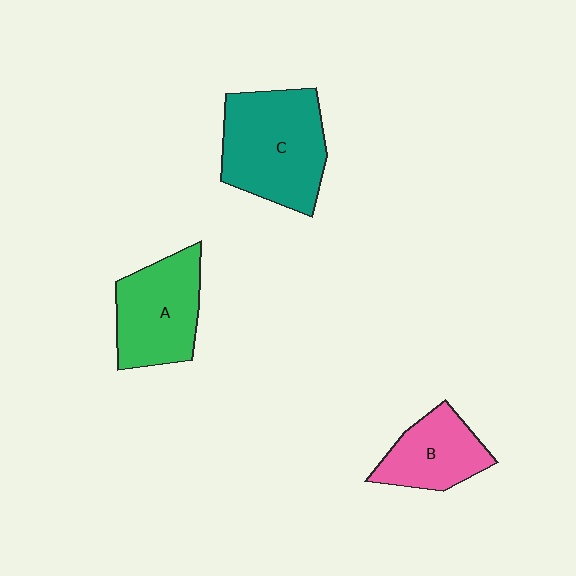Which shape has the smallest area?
Shape B (pink).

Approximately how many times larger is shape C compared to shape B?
Approximately 1.7 times.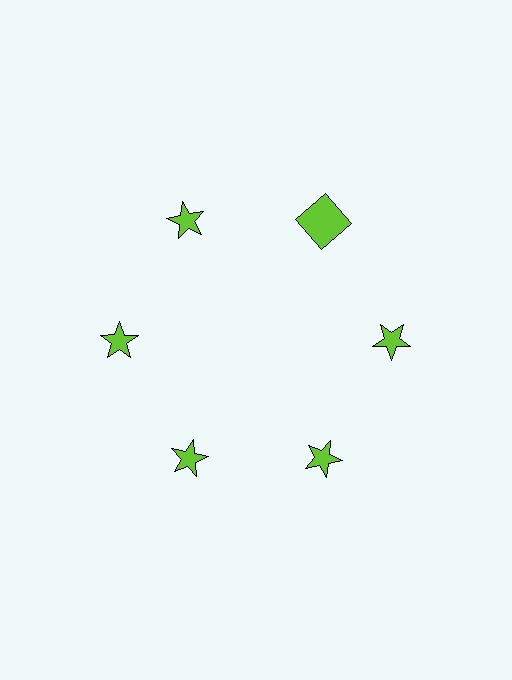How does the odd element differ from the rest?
It has a different shape: square instead of star.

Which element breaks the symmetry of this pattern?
The lime square at roughly the 1 o'clock position breaks the symmetry. All other shapes are lime stars.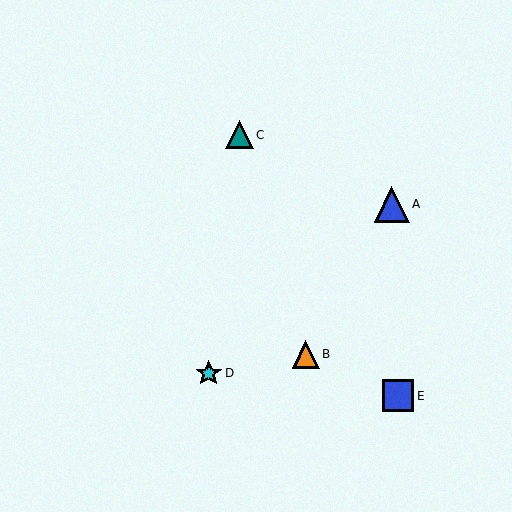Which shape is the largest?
The blue triangle (labeled A) is the largest.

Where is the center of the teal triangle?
The center of the teal triangle is at (240, 135).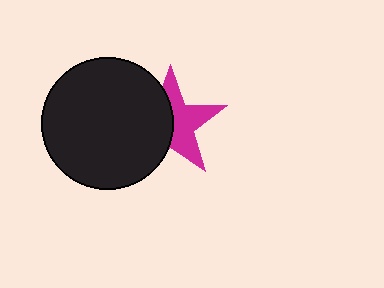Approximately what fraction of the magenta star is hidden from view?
Roughly 49% of the magenta star is hidden behind the black circle.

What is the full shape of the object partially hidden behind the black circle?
The partially hidden object is a magenta star.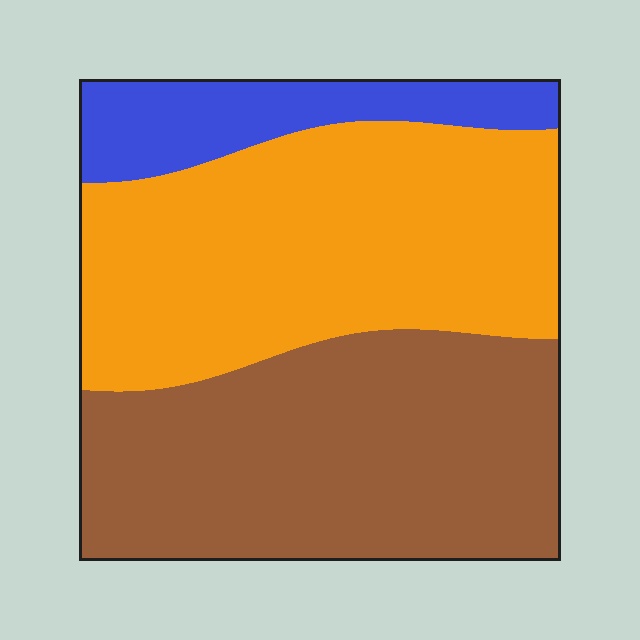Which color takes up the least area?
Blue, at roughly 15%.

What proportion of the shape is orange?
Orange takes up about two fifths (2/5) of the shape.